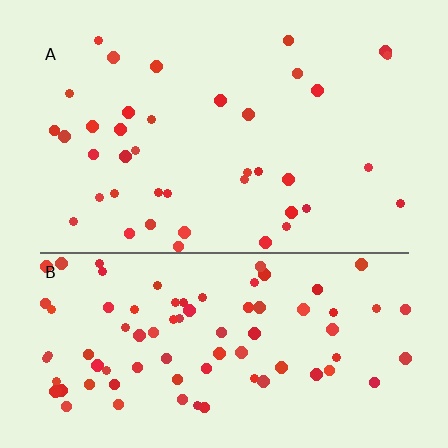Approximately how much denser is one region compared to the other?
Approximately 2.2× — region B over region A.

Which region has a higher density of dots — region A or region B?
B (the bottom).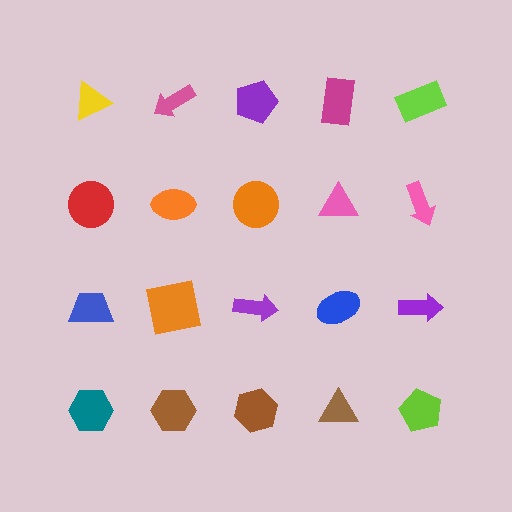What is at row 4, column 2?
A brown hexagon.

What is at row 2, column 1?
A red circle.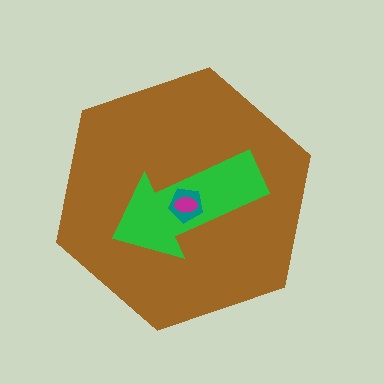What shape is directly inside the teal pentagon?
The magenta ellipse.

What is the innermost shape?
The magenta ellipse.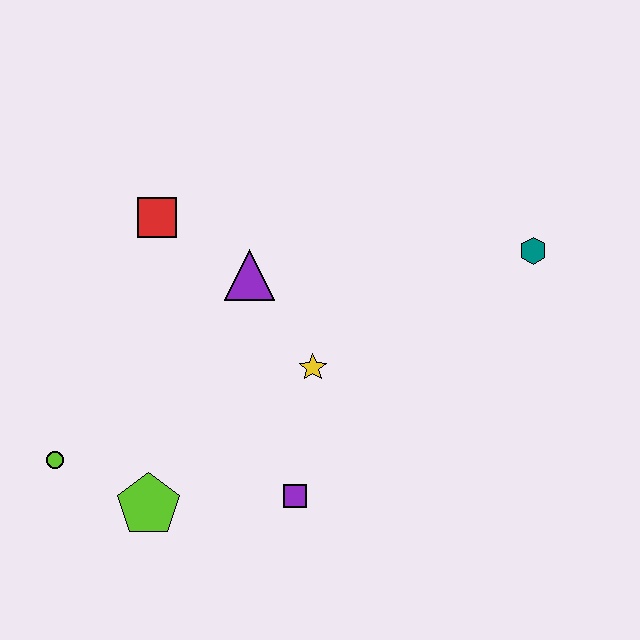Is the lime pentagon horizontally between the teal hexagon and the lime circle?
Yes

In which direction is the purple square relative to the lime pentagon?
The purple square is to the right of the lime pentagon.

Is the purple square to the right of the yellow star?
No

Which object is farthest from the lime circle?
The teal hexagon is farthest from the lime circle.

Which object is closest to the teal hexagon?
The yellow star is closest to the teal hexagon.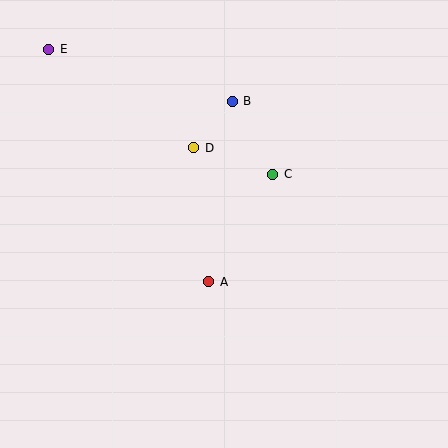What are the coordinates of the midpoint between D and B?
The midpoint between D and B is at (213, 125).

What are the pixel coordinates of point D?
Point D is at (194, 148).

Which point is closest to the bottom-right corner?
Point A is closest to the bottom-right corner.